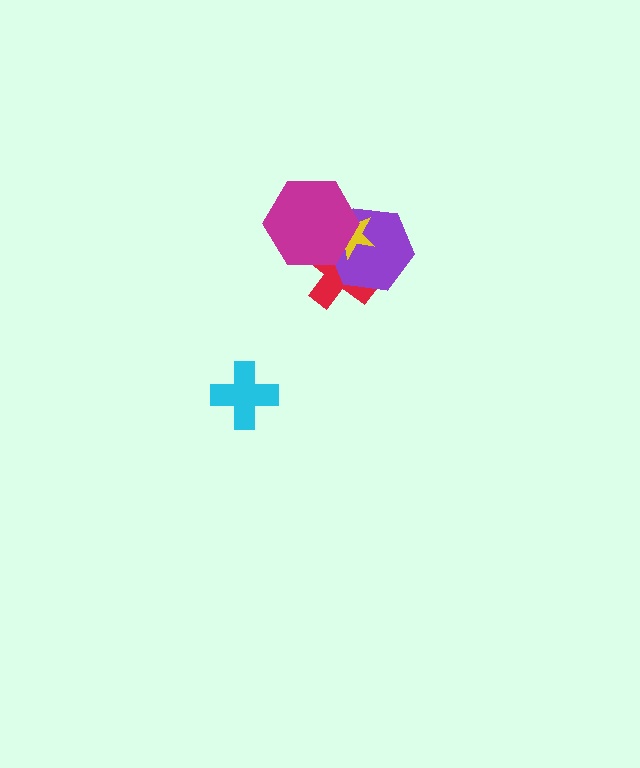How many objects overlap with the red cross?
3 objects overlap with the red cross.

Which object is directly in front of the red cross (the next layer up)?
The purple hexagon is directly in front of the red cross.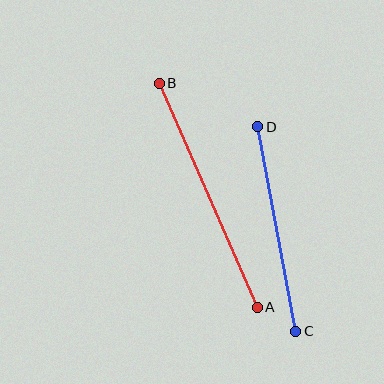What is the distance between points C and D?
The distance is approximately 208 pixels.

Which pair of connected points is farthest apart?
Points A and B are farthest apart.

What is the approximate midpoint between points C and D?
The midpoint is at approximately (277, 229) pixels.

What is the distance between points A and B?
The distance is approximately 244 pixels.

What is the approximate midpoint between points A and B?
The midpoint is at approximately (208, 195) pixels.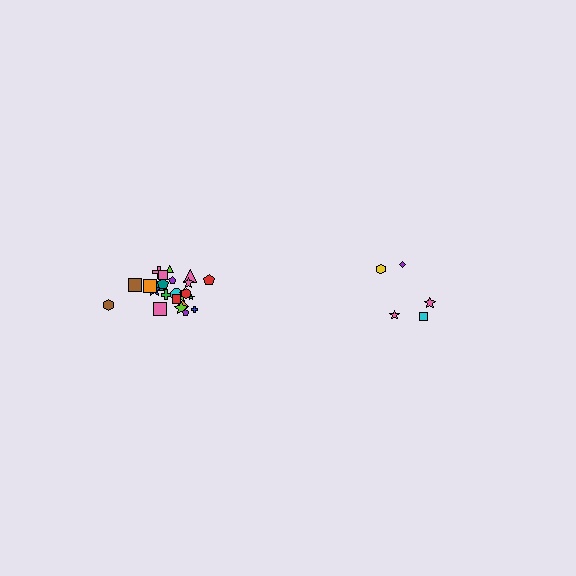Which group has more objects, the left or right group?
The left group.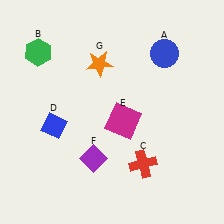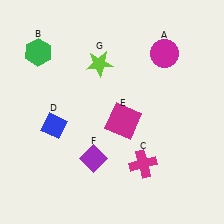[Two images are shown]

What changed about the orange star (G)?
In Image 1, G is orange. In Image 2, it changed to lime.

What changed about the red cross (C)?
In Image 1, C is red. In Image 2, it changed to magenta.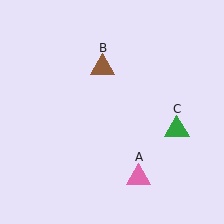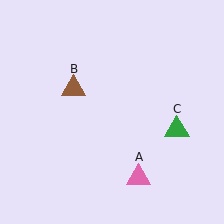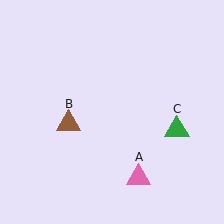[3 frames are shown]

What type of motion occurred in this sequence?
The brown triangle (object B) rotated counterclockwise around the center of the scene.